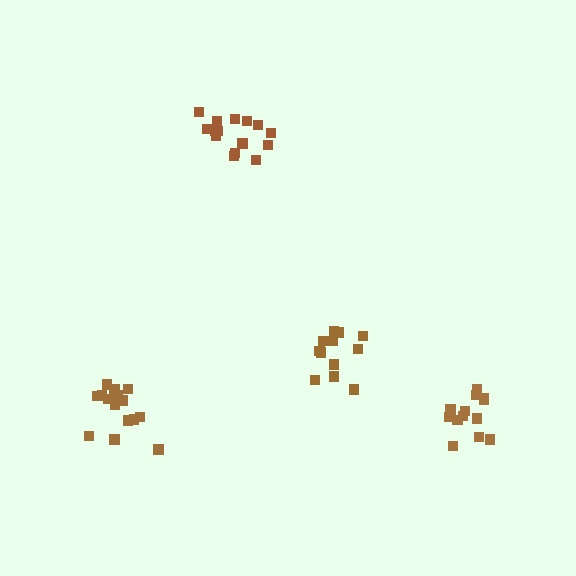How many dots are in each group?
Group 1: 13 dots, Group 2: 15 dots, Group 3: 13 dots, Group 4: 15 dots (56 total).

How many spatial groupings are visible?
There are 4 spatial groupings.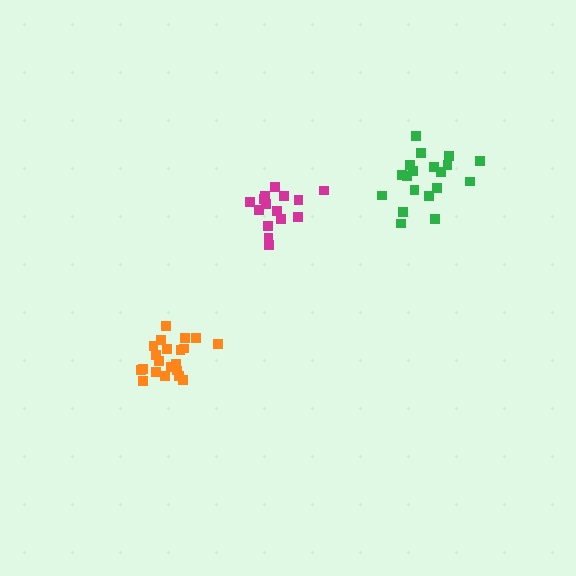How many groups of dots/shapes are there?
There are 3 groups.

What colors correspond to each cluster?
The clusters are colored: magenta, orange, green.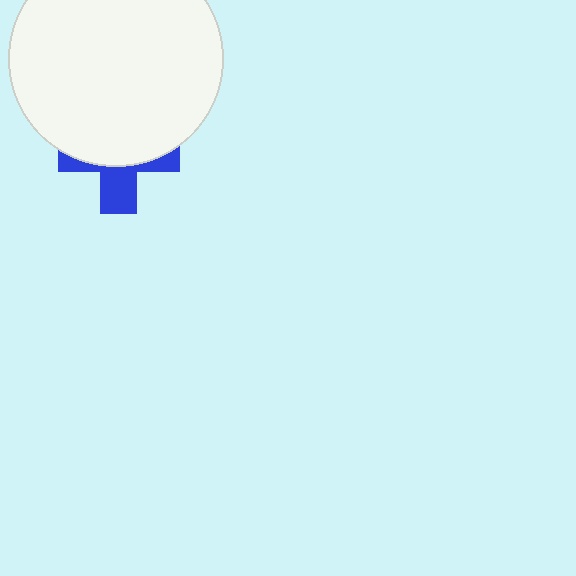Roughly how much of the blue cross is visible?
A small part of it is visible (roughly 37%).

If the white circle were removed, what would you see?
You would see the complete blue cross.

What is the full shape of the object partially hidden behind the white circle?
The partially hidden object is a blue cross.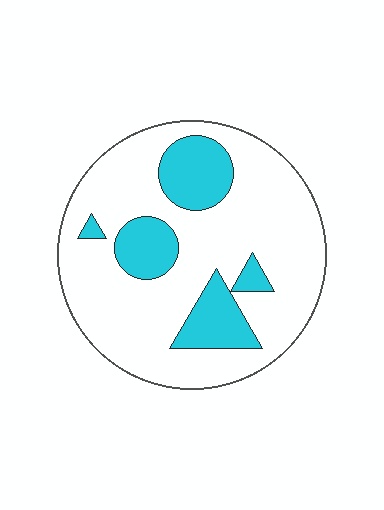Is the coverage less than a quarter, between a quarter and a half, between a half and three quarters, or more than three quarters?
Less than a quarter.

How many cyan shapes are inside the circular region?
5.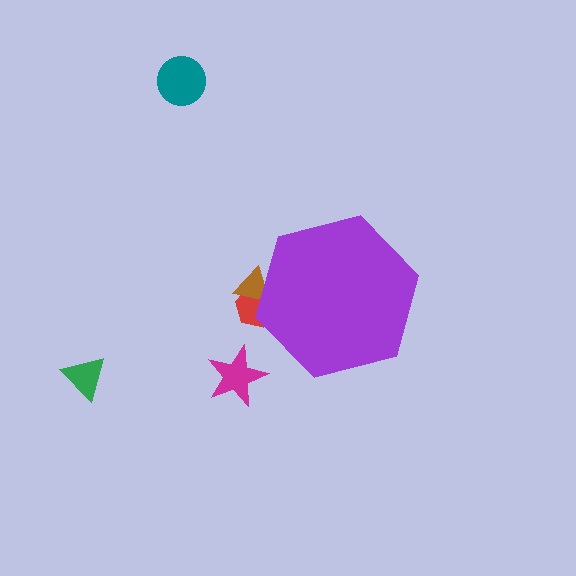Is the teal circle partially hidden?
No, the teal circle is fully visible.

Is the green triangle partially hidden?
No, the green triangle is fully visible.